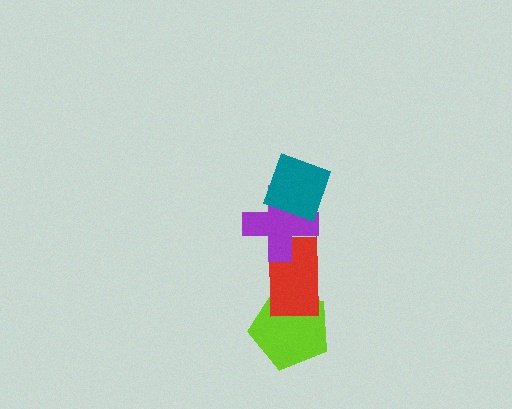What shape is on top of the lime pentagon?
The red rectangle is on top of the lime pentagon.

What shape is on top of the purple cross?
The teal diamond is on top of the purple cross.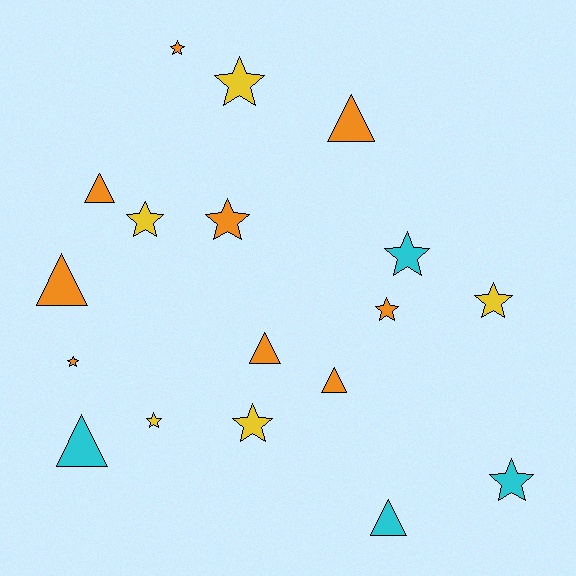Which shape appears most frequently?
Star, with 11 objects.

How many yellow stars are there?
There are 5 yellow stars.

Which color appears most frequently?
Orange, with 9 objects.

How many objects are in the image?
There are 18 objects.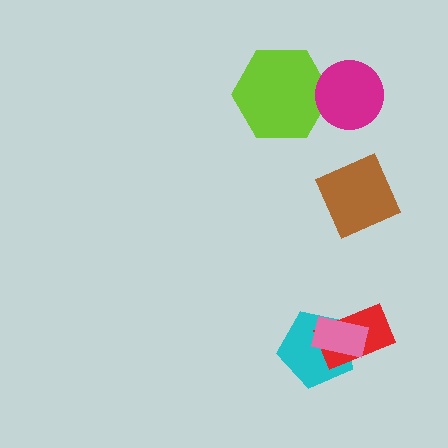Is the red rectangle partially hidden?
Yes, it is partially covered by another shape.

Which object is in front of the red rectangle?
The pink rectangle is in front of the red rectangle.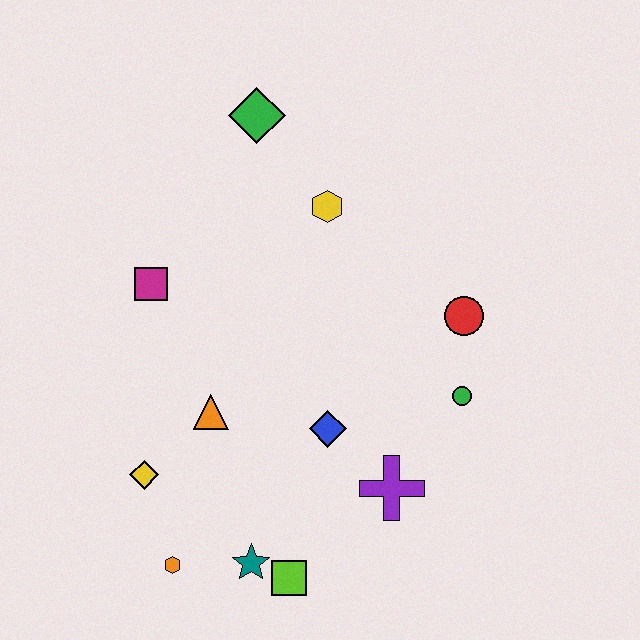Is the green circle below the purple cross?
No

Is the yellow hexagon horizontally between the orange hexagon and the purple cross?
Yes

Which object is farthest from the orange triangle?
The green diamond is farthest from the orange triangle.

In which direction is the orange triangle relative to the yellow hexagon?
The orange triangle is below the yellow hexagon.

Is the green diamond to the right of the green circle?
No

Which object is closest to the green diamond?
The yellow hexagon is closest to the green diamond.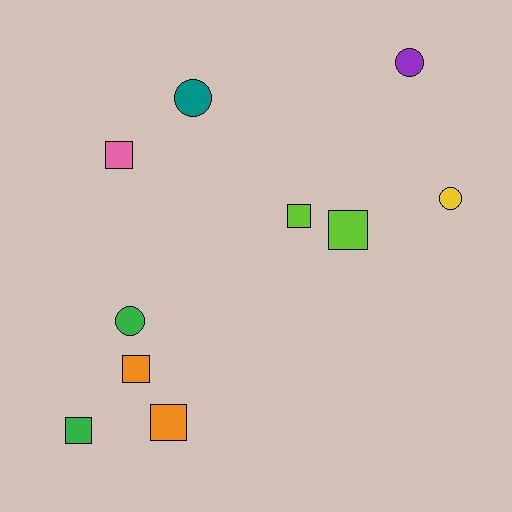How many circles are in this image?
There are 4 circles.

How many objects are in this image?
There are 10 objects.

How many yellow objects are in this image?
There is 1 yellow object.